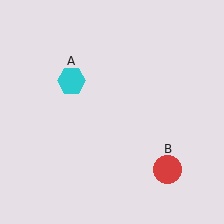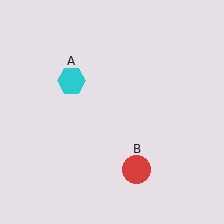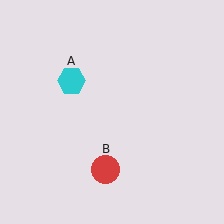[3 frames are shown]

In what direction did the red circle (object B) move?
The red circle (object B) moved left.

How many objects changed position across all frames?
1 object changed position: red circle (object B).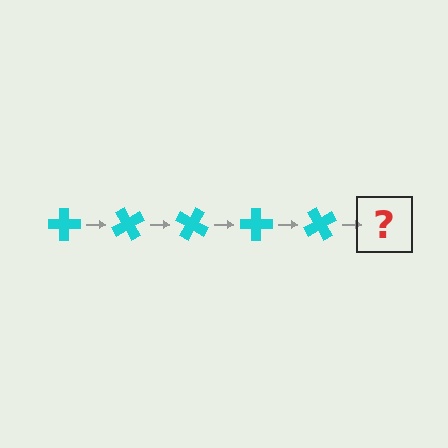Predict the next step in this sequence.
The next step is a cyan cross rotated 300 degrees.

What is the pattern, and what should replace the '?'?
The pattern is that the cross rotates 60 degrees each step. The '?' should be a cyan cross rotated 300 degrees.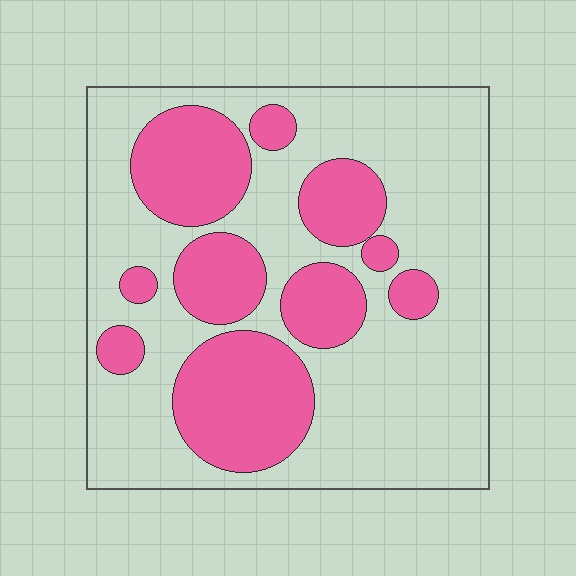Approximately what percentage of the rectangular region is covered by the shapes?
Approximately 35%.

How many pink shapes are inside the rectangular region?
10.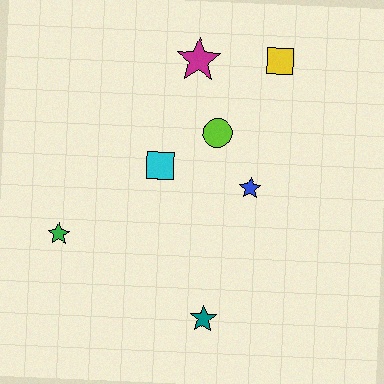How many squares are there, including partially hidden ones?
There are 2 squares.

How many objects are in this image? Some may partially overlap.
There are 7 objects.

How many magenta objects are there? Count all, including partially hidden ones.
There is 1 magenta object.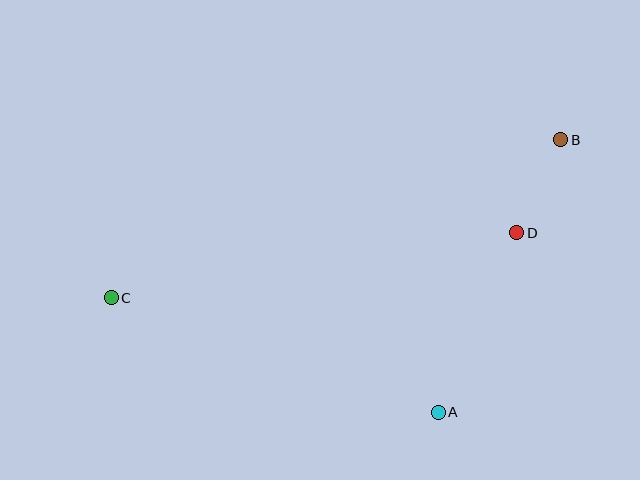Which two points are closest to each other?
Points B and D are closest to each other.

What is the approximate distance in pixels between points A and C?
The distance between A and C is approximately 346 pixels.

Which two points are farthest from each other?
Points B and C are farthest from each other.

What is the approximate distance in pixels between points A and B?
The distance between A and B is approximately 299 pixels.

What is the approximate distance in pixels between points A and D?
The distance between A and D is approximately 196 pixels.